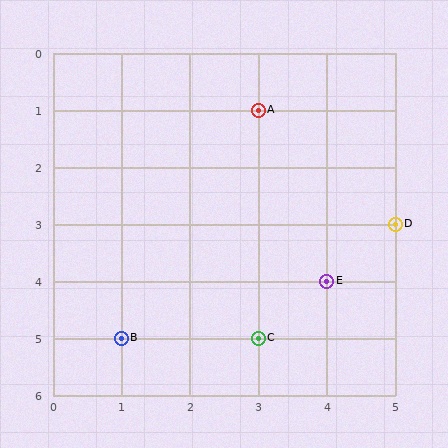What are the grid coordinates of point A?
Point A is at grid coordinates (3, 1).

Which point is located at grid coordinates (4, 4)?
Point E is at (4, 4).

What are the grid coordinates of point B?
Point B is at grid coordinates (1, 5).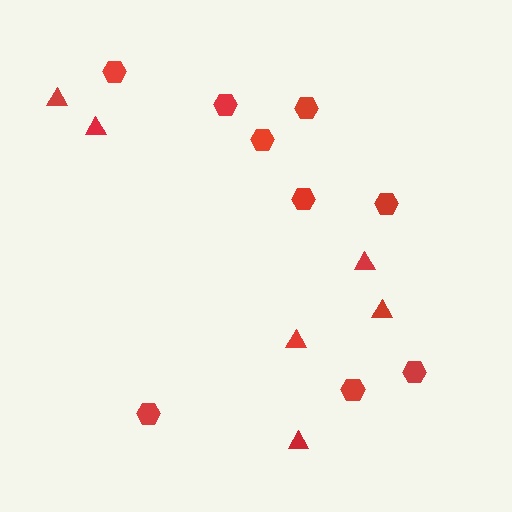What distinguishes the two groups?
There are 2 groups: one group of hexagons (9) and one group of triangles (6).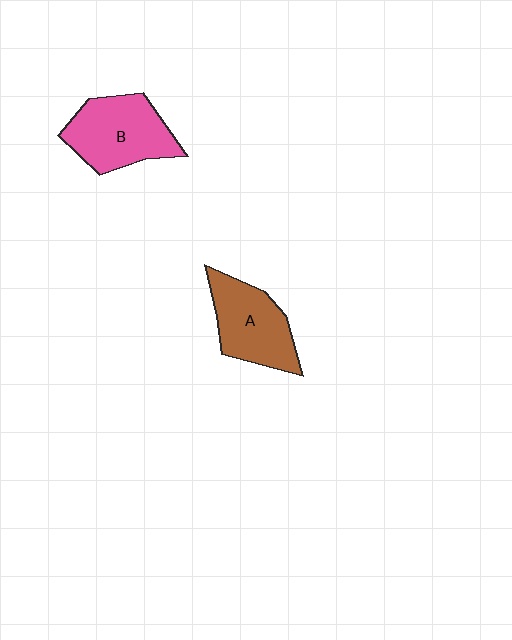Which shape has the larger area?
Shape B (pink).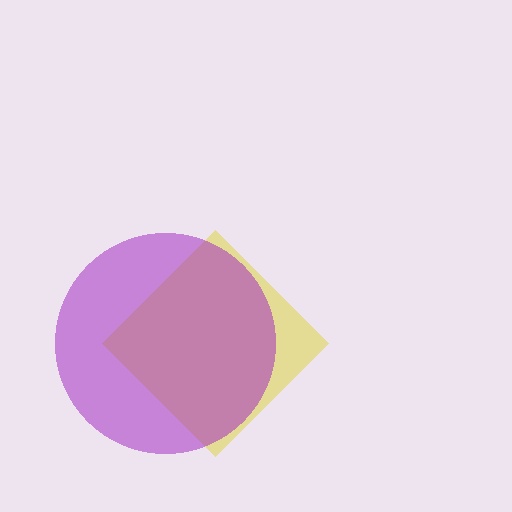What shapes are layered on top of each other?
The layered shapes are: a yellow diamond, a purple circle.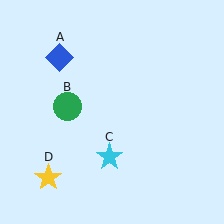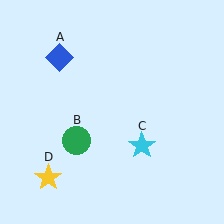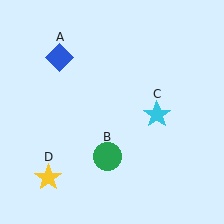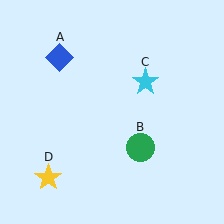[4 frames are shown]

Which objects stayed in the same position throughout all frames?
Blue diamond (object A) and yellow star (object D) remained stationary.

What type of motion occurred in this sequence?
The green circle (object B), cyan star (object C) rotated counterclockwise around the center of the scene.